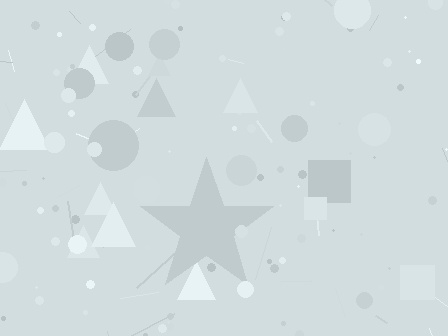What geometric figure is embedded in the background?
A star is embedded in the background.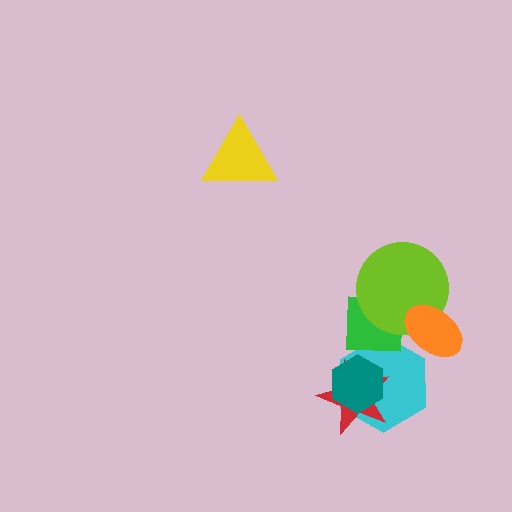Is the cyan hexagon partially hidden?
Yes, it is partially covered by another shape.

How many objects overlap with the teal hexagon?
2 objects overlap with the teal hexagon.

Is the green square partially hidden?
Yes, it is partially covered by another shape.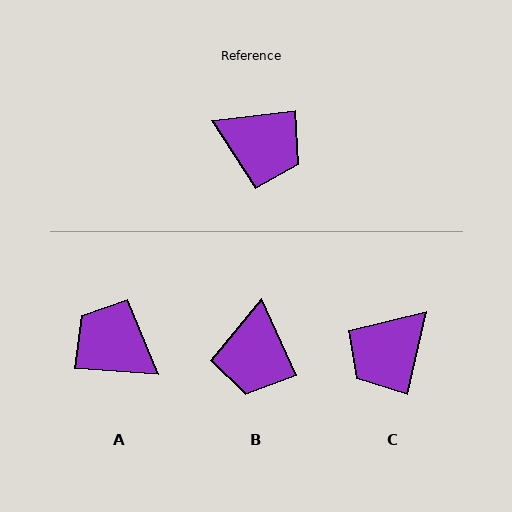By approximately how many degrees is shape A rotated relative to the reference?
Approximately 170 degrees counter-clockwise.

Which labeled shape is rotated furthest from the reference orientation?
A, about 170 degrees away.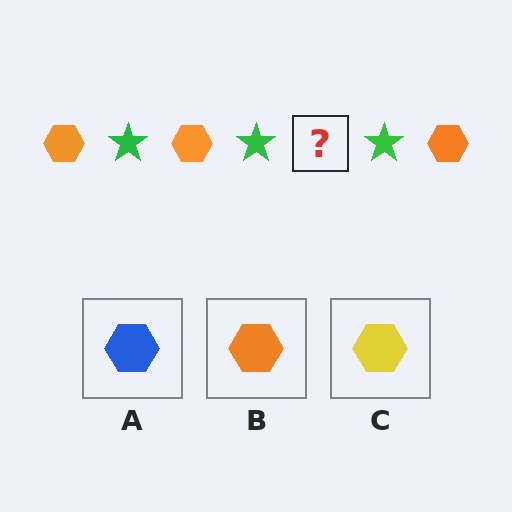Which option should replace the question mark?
Option B.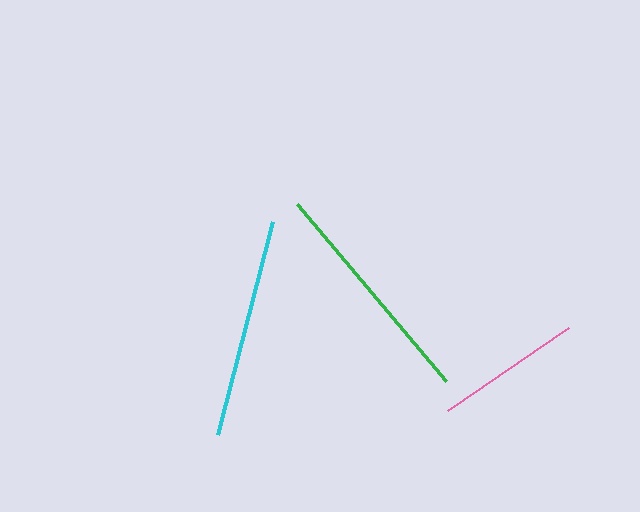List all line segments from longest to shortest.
From longest to shortest: green, cyan, pink.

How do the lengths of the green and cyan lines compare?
The green and cyan lines are approximately the same length.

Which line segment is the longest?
The green line is the longest at approximately 231 pixels.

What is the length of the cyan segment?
The cyan segment is approximately 220 pixels long.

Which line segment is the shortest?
The pink line is the shortest at approximately 146 pixels.